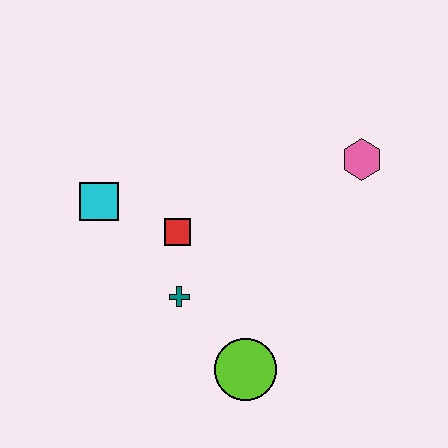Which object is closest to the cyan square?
The red square is closest to the cyan square.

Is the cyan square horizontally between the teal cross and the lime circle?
No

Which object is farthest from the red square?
The pink hexagon is farthest from the red square.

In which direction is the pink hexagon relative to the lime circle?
The pink hexagon is above the lime circle.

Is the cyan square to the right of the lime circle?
No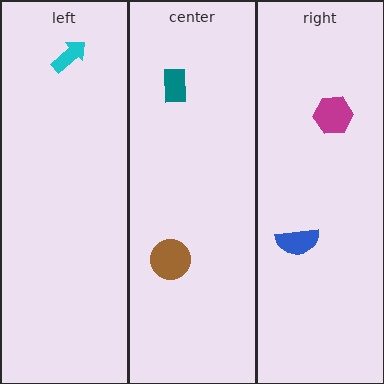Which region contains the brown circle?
The center region.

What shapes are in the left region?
The cyan arrow.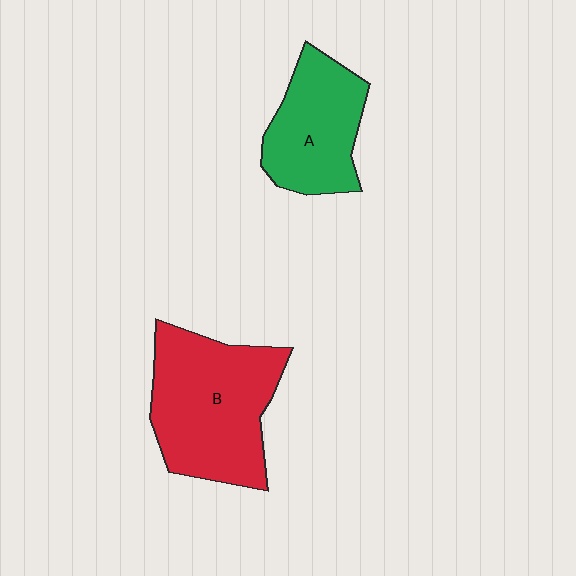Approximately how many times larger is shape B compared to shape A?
Approximately 1.5 times.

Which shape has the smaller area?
Shape A (green).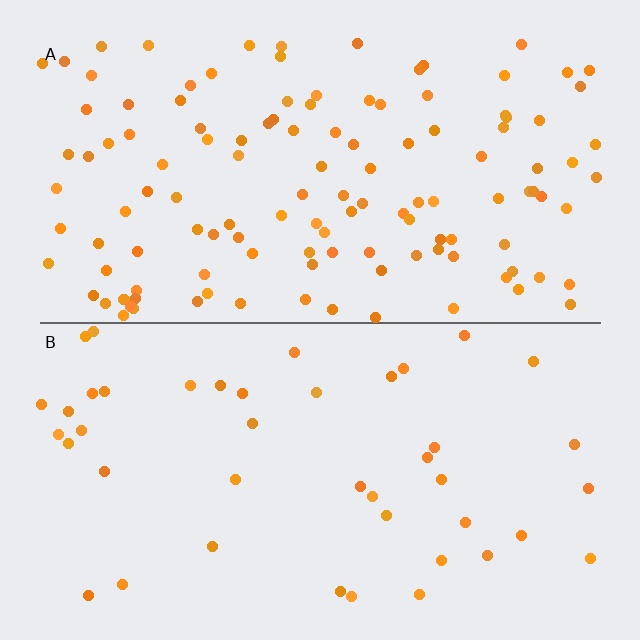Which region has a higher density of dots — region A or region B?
A (the top).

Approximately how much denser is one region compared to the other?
Approximately 2.9× — region A over region B.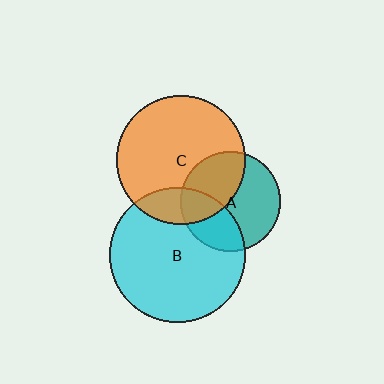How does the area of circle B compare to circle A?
Approximately 1.8 times.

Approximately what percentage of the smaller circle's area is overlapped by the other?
Approximately 20%.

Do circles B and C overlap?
Yes.